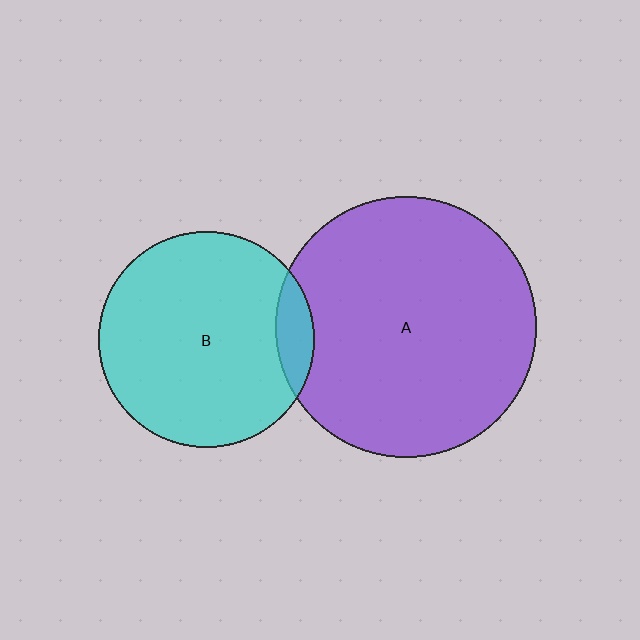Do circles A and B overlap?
Yes.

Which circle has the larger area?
Circle A (purple).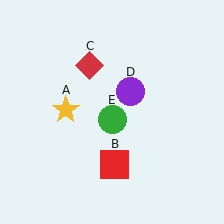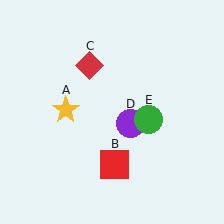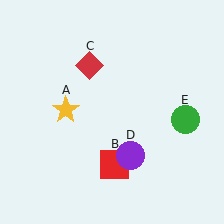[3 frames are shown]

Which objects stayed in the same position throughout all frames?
Yellow star (object A) and red square (object B) and red diamond (object C) remained stationary.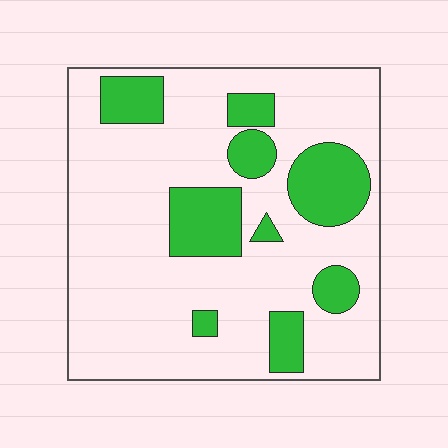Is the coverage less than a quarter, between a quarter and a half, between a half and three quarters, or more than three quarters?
Less than a quarter.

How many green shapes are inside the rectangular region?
9.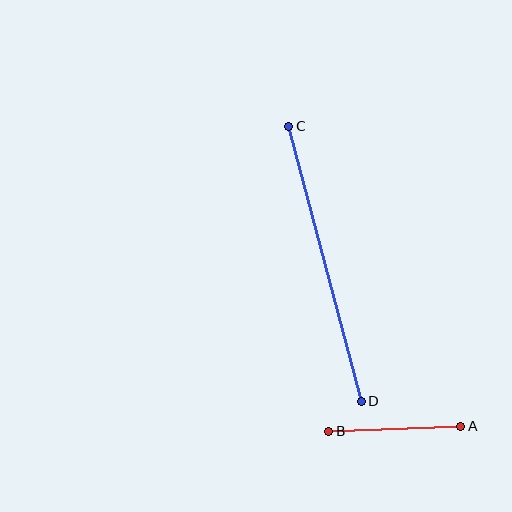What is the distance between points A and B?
The distance is approximately 132 pixels.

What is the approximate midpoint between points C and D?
The midpoint is at approximately (325, 264) pixels.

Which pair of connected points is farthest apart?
Points C and D are farthest apart.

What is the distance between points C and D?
The distance is approximately 284 pixels.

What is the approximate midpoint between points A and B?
The midpoint is at approximately (395, 429) pixels.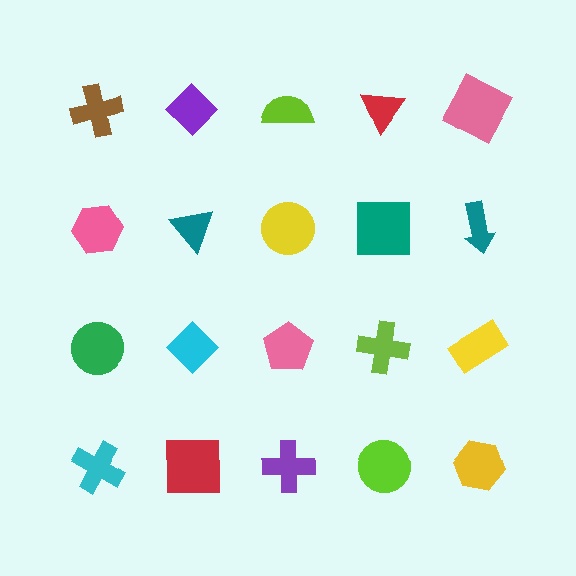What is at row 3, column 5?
A yellow rectangle.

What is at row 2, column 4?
A teal square.